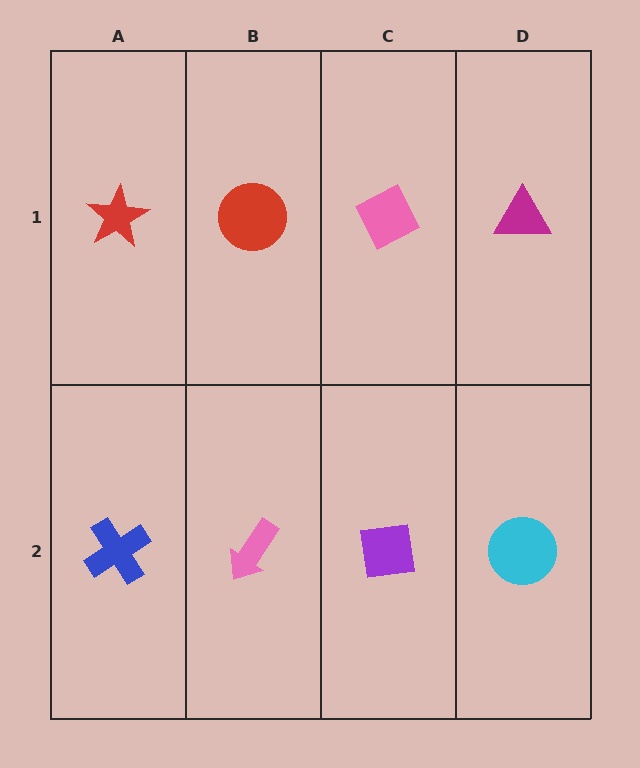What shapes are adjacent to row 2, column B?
A red circle (row 1, column B), a blue cross (row 2, column A), a purple square (row 2, column C).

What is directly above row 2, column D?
A magenta triangle.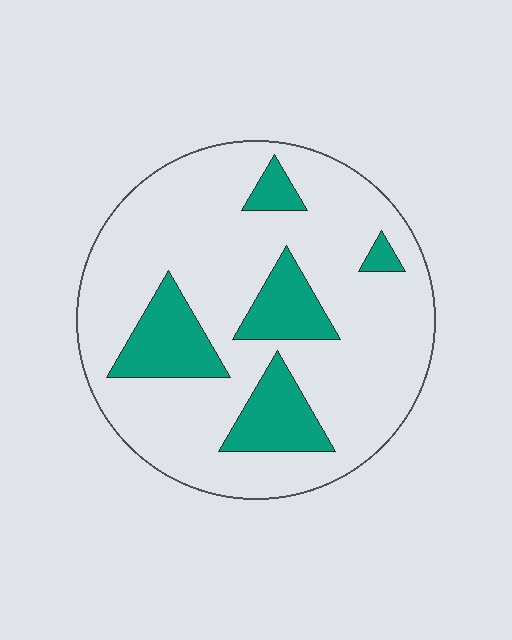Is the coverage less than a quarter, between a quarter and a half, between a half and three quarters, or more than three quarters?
Less than a quarter.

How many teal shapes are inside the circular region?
5.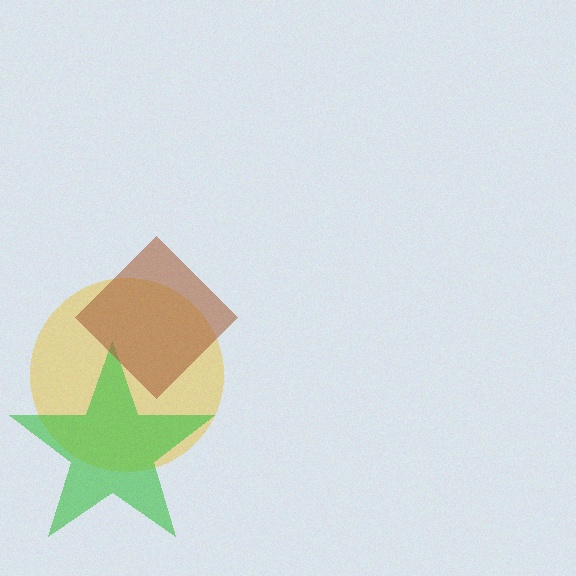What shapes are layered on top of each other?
The layered shapes are: a yellow circle, a green star, a brown diamond.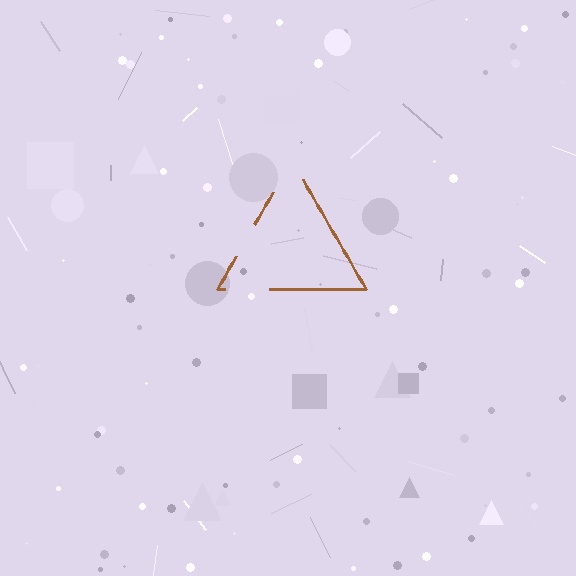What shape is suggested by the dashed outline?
The dashed outline suggests a triangle.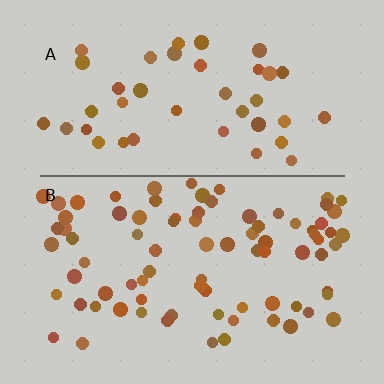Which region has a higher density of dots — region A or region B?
B (the bottom).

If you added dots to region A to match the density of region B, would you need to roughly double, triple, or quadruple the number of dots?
Approximately double.